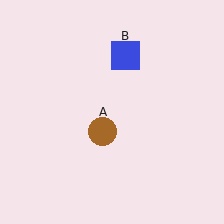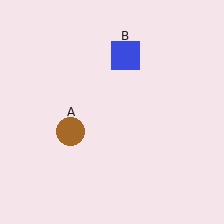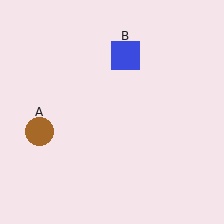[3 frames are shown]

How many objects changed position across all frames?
1 object changed position: brown circle (object A).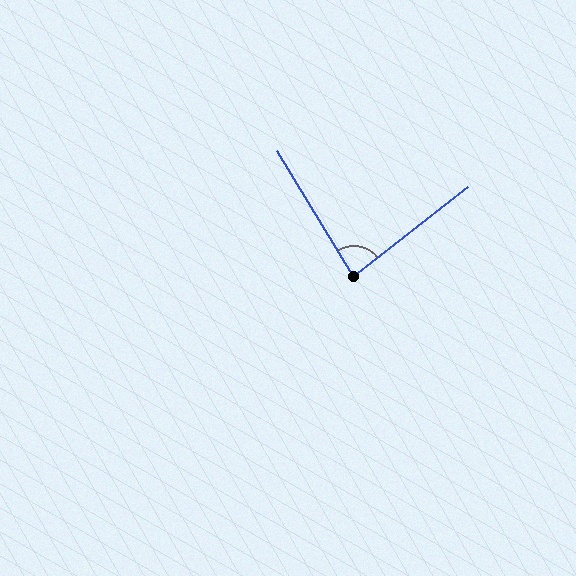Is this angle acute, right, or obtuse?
It is acute.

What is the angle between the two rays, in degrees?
Approximately 83 degrees.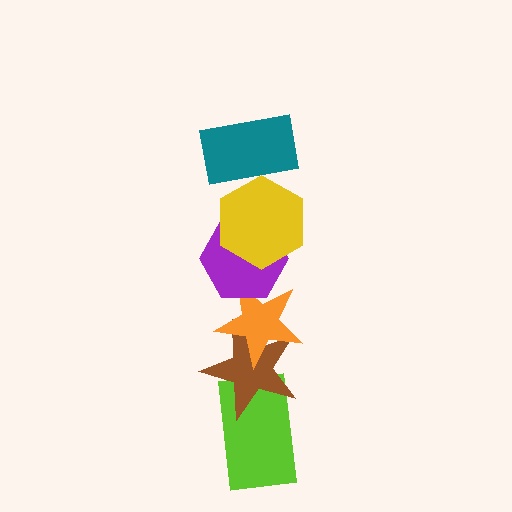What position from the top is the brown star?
The brown star is 5th from the top.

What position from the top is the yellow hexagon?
The yellow hexagon is 2nd from the top.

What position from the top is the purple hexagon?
The purple hexagon is 3rd from the top.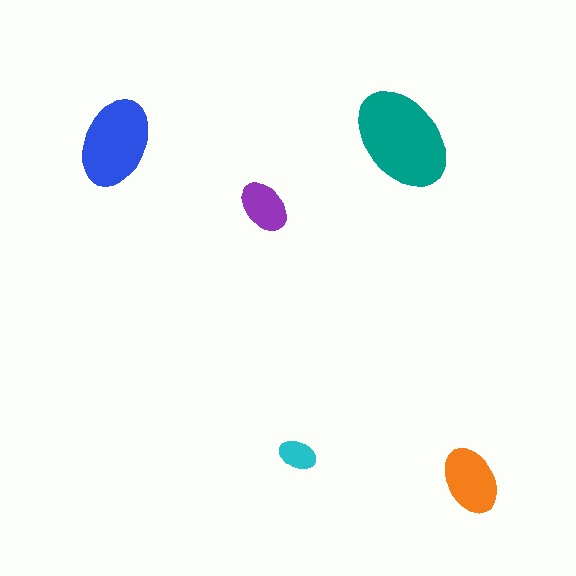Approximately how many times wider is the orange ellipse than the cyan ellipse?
About 2 times wider.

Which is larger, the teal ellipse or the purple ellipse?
The teal one.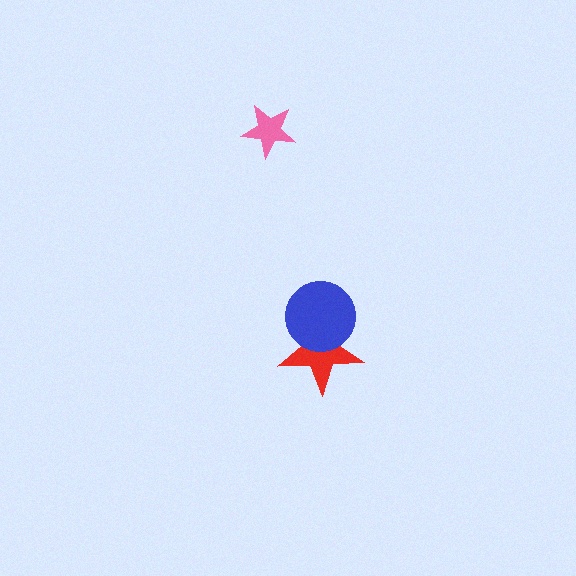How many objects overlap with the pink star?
0 objects overlap with the pink star.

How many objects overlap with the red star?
1 object overlaps with the red star.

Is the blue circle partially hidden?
No, no other shape covers it.